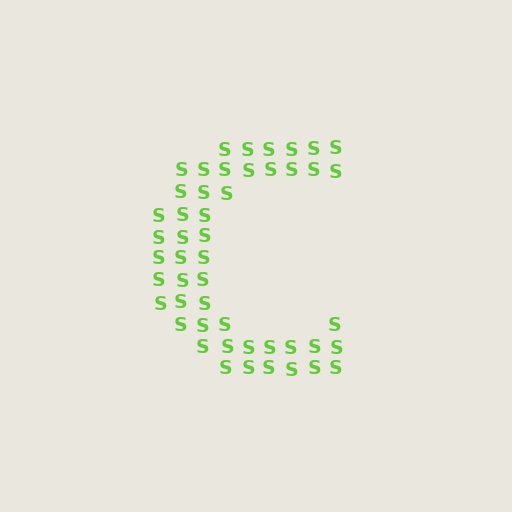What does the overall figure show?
The overall figure shows the letter C.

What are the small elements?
The small elements are letter S's.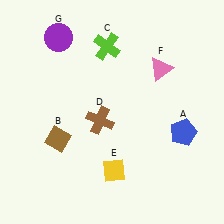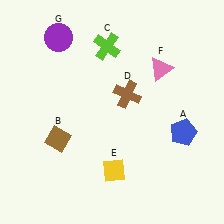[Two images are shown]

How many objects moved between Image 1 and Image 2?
1 object moved between the two images.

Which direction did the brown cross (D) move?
The brown cross (D) moved right.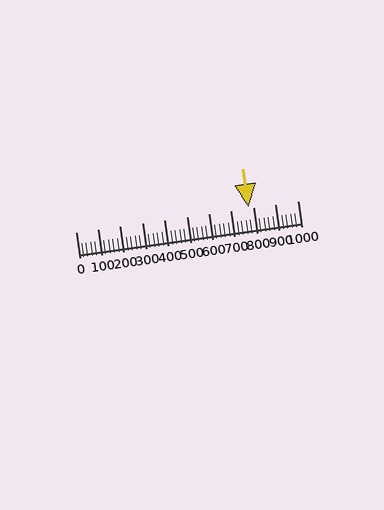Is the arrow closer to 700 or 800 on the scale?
The arrow is closer to 800.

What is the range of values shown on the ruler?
The ruler shows values from 0 to 1000.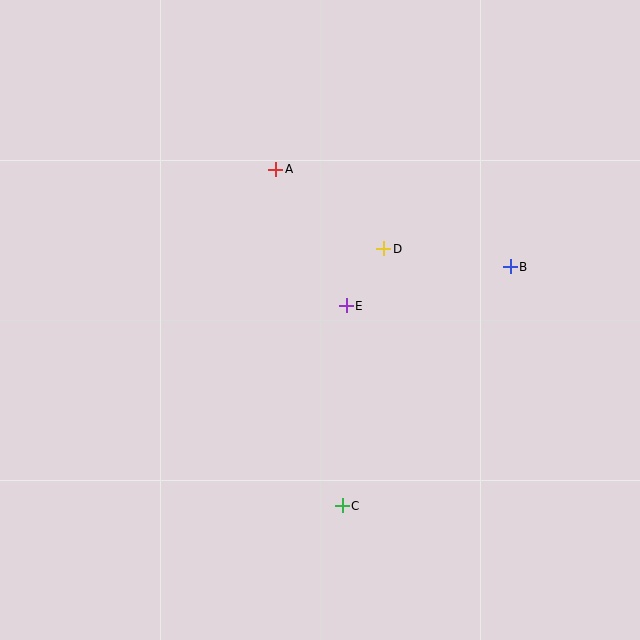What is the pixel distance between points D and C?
The distance between D and C is 260 pixels.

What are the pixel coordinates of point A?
Point A is at (276, 169).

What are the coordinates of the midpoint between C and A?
The midpoint between C and A is at (309, 337).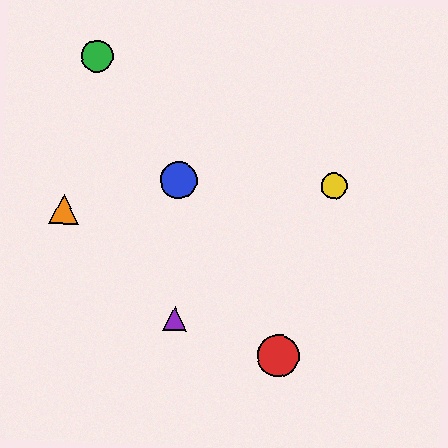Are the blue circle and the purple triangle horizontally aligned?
No, the blue circle is at y≈180 and the purple triangle is at y≈318.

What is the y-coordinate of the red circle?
The red circle is at y≈356.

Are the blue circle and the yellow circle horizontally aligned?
Yes, both are at y≈180.